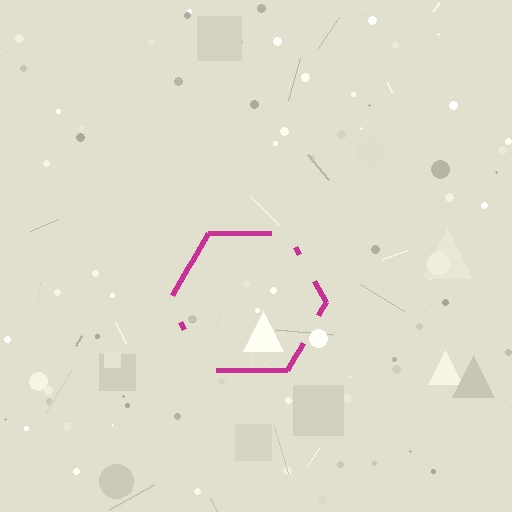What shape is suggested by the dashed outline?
The dashed outline suggests a hexagon.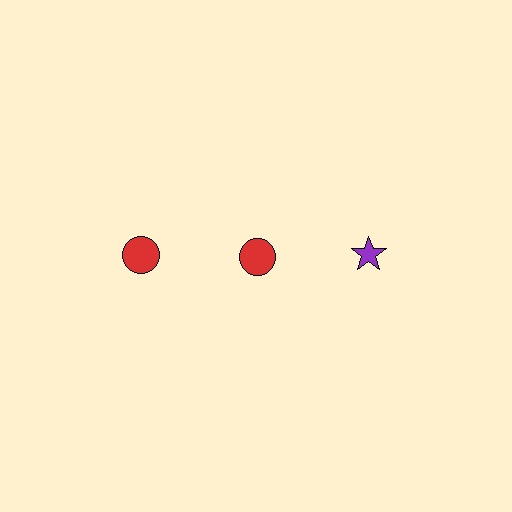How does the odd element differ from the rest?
It differs in both color (purple instead of red) and shape (star instead of circle).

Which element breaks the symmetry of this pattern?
The purple star in the top row, center column breaks the symmetry. All other shapes are red circles.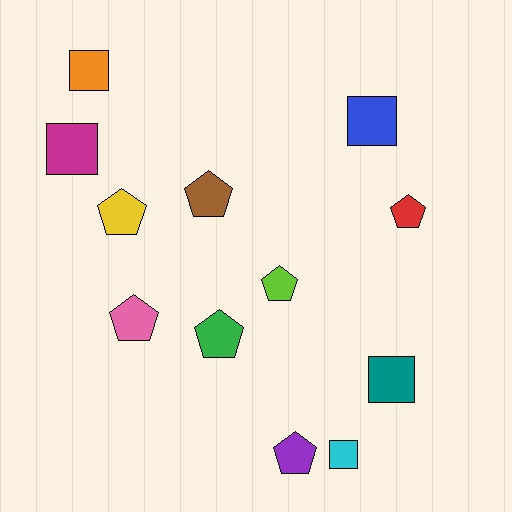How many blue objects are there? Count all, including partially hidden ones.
There is 1 blue object.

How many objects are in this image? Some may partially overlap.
There are 12 objects.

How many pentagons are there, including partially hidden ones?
There are 7 pentagons.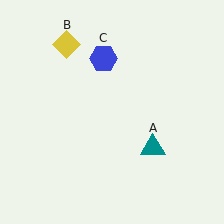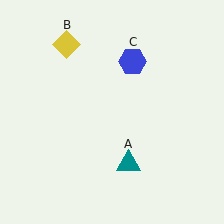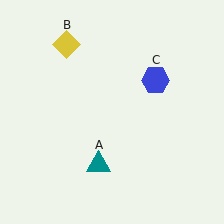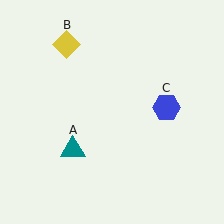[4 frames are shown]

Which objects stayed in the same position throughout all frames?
Yellow diamond (object B) remained stationary.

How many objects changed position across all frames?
2 objects changed position: teal triangle (object A), blue hexagon (object C).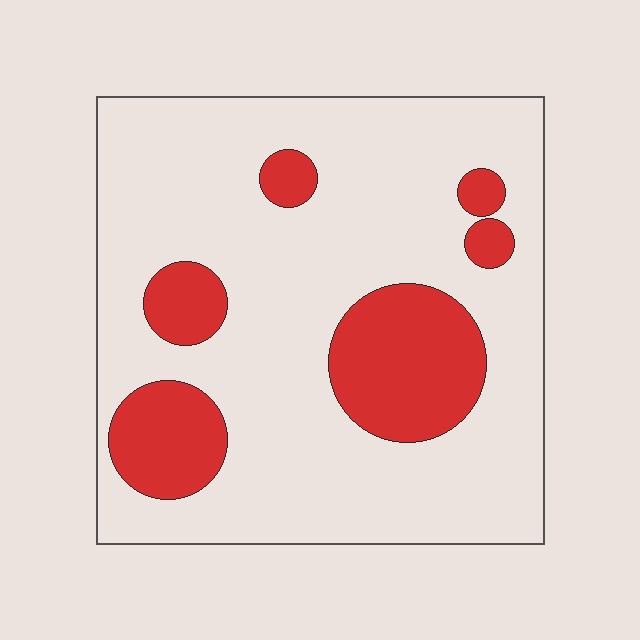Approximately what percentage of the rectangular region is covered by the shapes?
Approximately 20%.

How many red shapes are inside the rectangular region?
6.